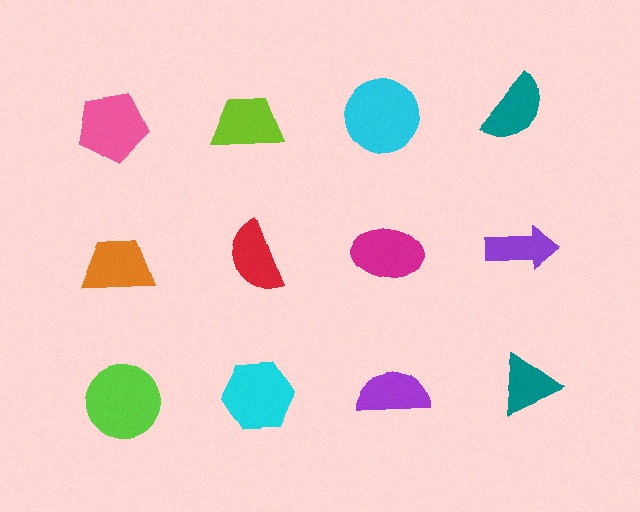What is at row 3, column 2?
A cyan hexagon.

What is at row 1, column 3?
A cyan circle.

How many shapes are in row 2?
4 shapes.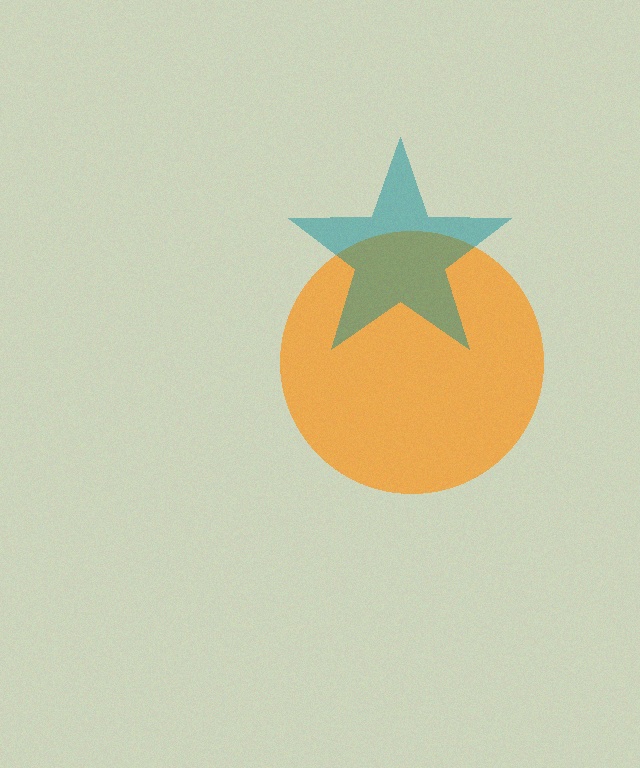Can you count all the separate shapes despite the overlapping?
Yes, there are 2 separate shapes.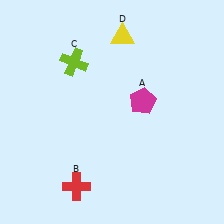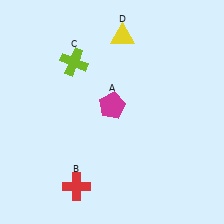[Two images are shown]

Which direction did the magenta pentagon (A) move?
The magenta pentagon (A) moved left.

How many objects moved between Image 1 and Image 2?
1 object moved between the two images.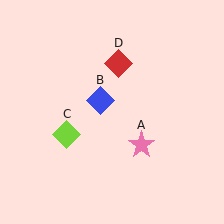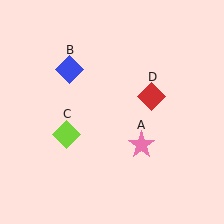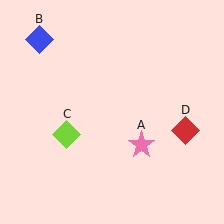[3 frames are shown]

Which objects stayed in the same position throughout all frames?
Pink star (object A) and lime diamond (object C) remained stationary.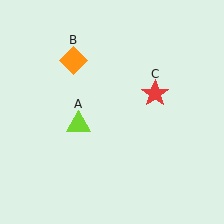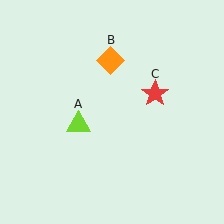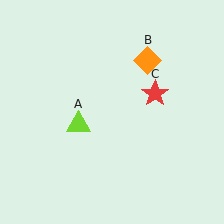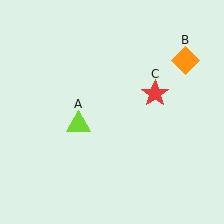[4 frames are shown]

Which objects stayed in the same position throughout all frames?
Lime triangle (object A) and red star (object C) remained stationary.